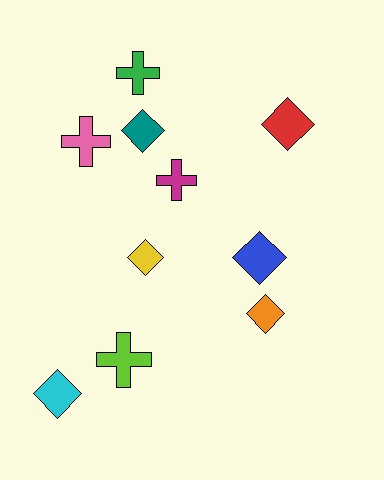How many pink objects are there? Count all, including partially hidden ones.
There is 1 pink object.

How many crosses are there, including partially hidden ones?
There are 4 crosses.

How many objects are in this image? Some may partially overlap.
There are 10 objects.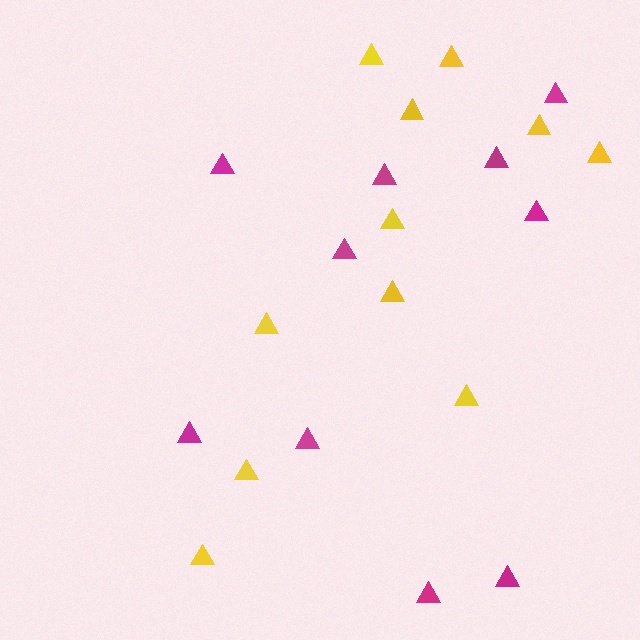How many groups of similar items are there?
There are 2 groups: one group of yellow triangles (11) and one group of magenta triangles (10).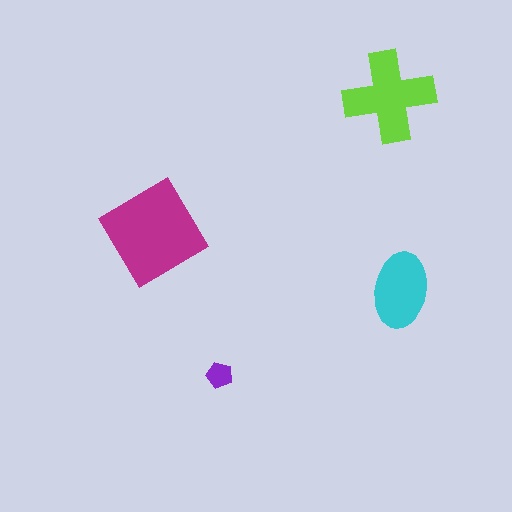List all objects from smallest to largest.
The purple pentagon, the cyan ellipse, the lime cross, the magenta diamond.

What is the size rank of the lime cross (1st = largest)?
2nd.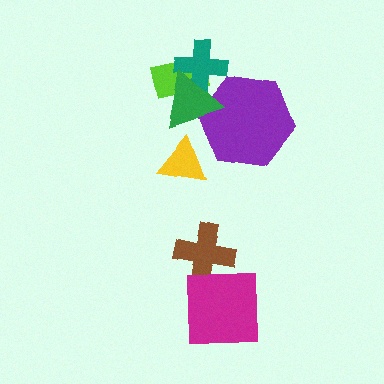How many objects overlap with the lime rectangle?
2 objects overlap with the lime rectangle.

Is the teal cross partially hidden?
Yes, it is partially covered by another shape.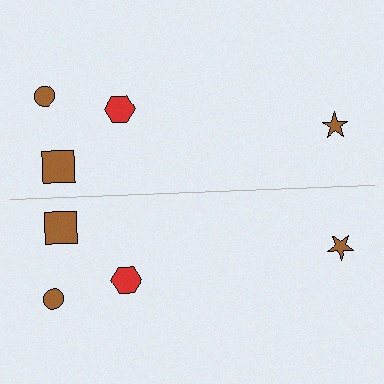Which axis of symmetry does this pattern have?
The pattern has a horizontal axis of symmetry running through the center of the image.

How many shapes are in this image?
There are 8 shapes in this image.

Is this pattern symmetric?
Yes, this pattern has bilateral (reflection) symmetry.